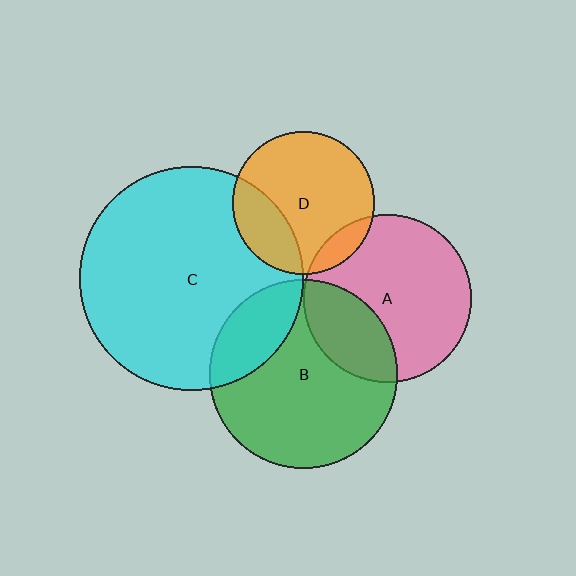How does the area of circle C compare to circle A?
Approximately 1.8 times.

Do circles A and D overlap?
Yes.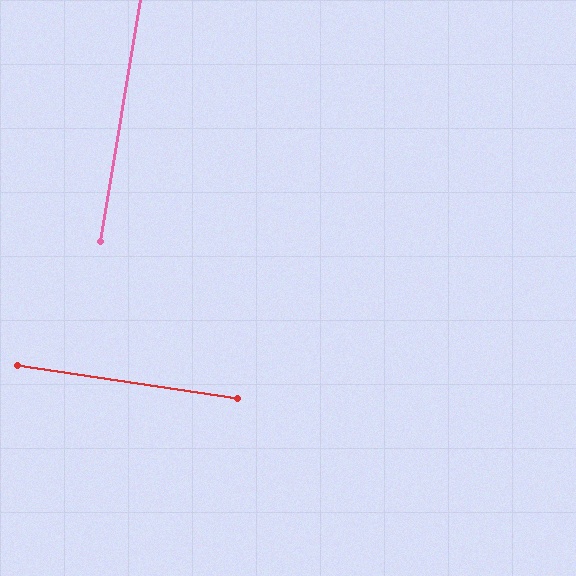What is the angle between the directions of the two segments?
Approximately 89 degrees.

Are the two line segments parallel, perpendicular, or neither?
Perpendicular — they meet at approximately 89°.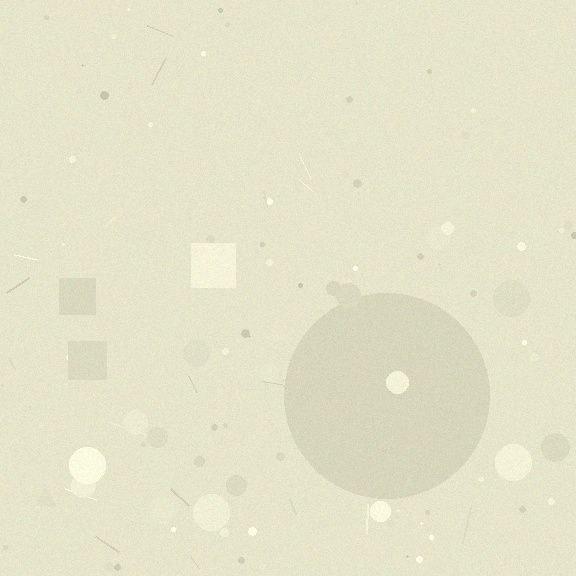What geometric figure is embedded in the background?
A circle is embedded in the background.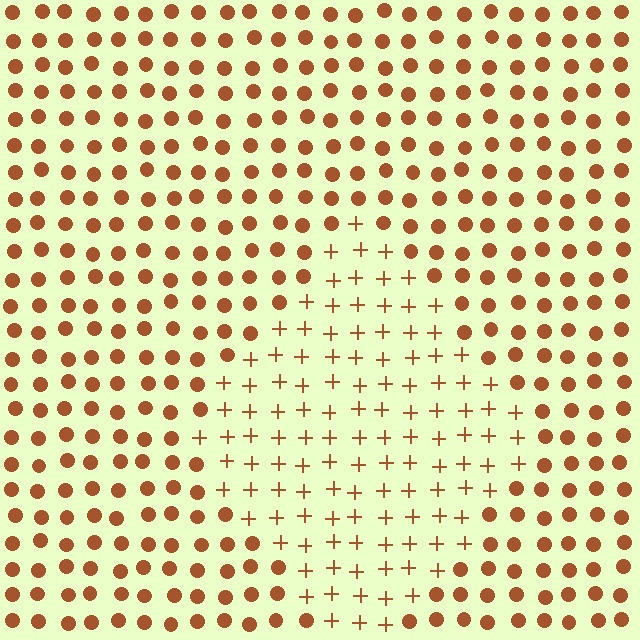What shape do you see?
I see a diamond.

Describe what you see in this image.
The image is filled with small brown elements arranged in a uniform grid. A diamond-shaped region contains plus signs, while the surrounding area contains circles. The boundary is defined purely by the change in element shape.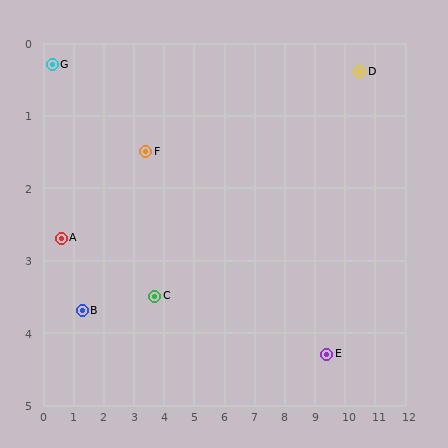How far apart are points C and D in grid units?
Points C and D are about 7.5 grid units apart.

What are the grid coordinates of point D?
Point D is at approximately (10.5, 0.4).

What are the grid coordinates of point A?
Point A is at approximately (0.6, 2.7).